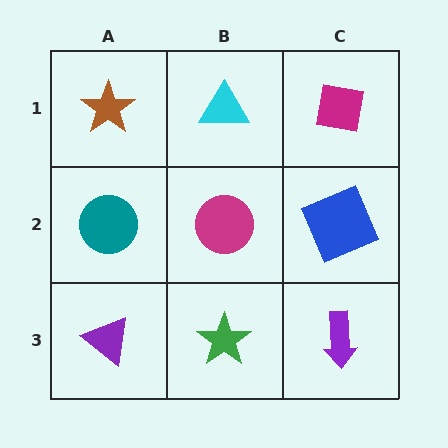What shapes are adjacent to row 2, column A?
A brown star (row 1, column A), a purple triangle (row 3, column A), a magenta circle (row 2, column B).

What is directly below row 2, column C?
A purple arrow.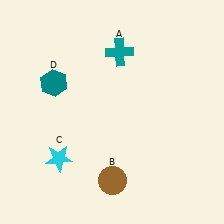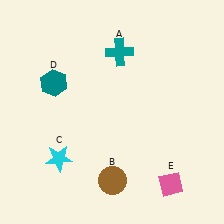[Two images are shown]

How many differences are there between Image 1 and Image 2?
There is 1 difference between the two images.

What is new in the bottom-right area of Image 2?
A pink diamond (E) was added in the bottom-right area of Image 2.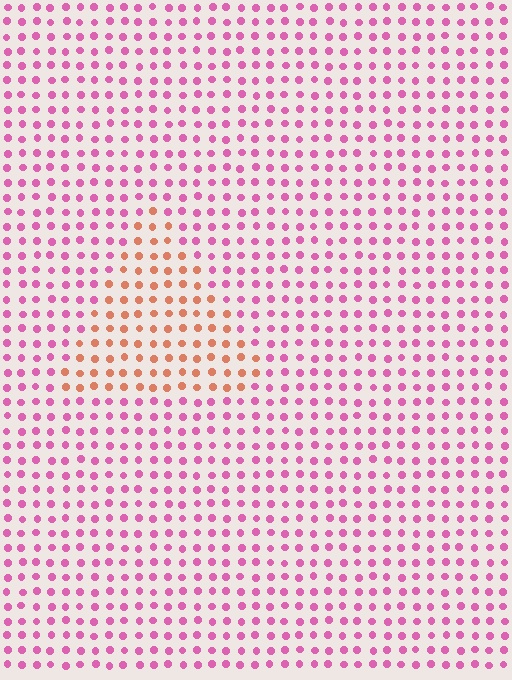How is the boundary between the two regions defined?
The boundary is defined purely by a slight shift in hue (about 52 degrees). Spacing, size, and orientation are identical on both sides.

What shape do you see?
I see a triangle.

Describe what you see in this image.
The image is filled with small pink elements in a uniform arrangement. A triangle-shaped region is visible where the elements are tinted to a slightly different hue, forming a subtle color boundary.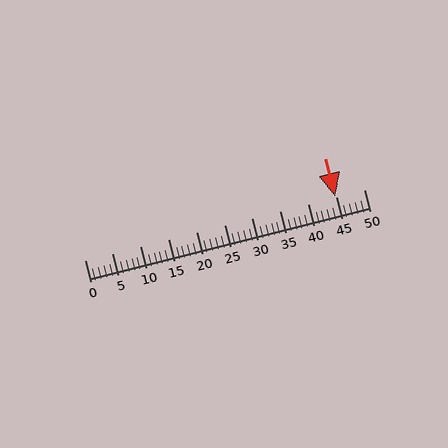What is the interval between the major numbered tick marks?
The major tick marks are spaced 5 units apart.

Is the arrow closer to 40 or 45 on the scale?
The arrow is closer to 45.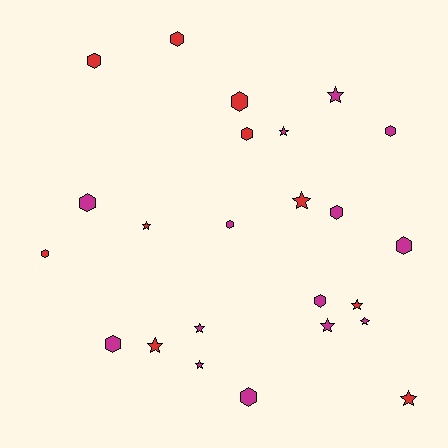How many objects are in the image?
There are 24 objects.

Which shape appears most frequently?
Hexagon, with 13 objects.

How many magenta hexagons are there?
There are 8 magenta hexagons.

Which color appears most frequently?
Magenta, with 14 objects.